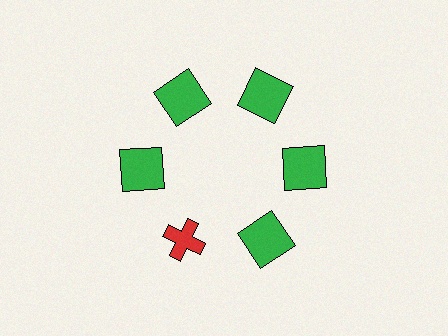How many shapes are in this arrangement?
There are 6 shapes arranged in a ring pattern.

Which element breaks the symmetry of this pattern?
The red cross at roughly the 7 o'clock position breaks the symmetry. All other shapes are green squares.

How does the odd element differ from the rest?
It differs in both color (red instead of green) and shape (cross instead of square).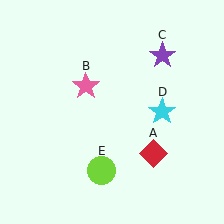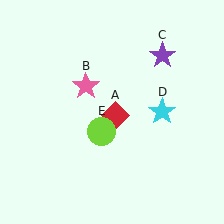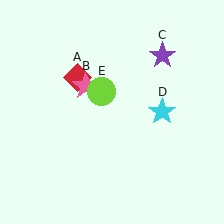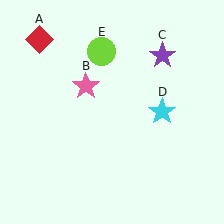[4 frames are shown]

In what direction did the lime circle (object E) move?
The lime circle (object E) moved up.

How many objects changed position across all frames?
2 objects changed position: red diamond (object A), lime circle (object E).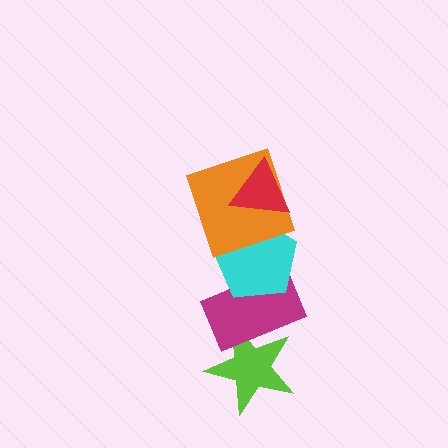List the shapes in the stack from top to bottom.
From top to bottom: the red triangle, the orange square, the cyan pentagon, the magenta rectangle, the lime star.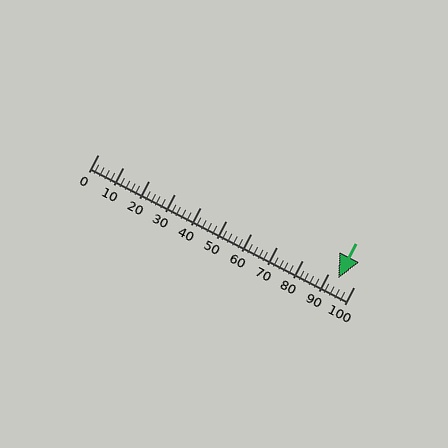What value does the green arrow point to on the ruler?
The green arrow points to approximately 94.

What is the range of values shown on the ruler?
The ruler shows values from 0 to 100.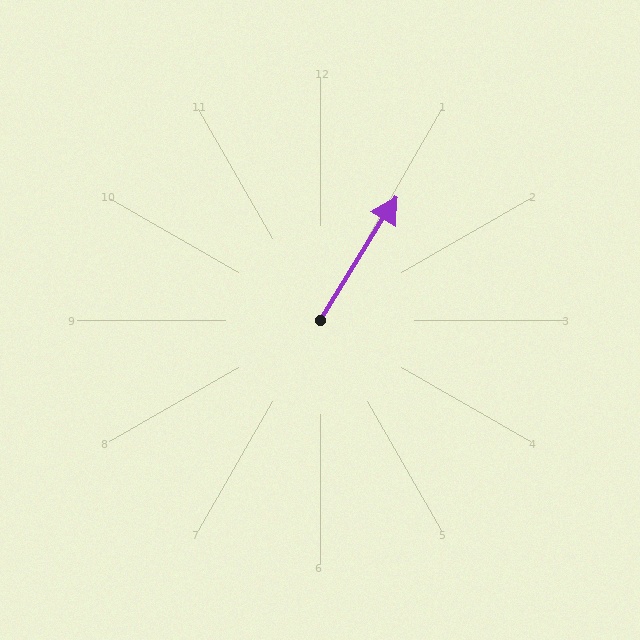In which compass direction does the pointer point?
Northeast.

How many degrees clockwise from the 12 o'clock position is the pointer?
Approximately 32 degrees.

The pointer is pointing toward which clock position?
Roughly 1 o'clock.